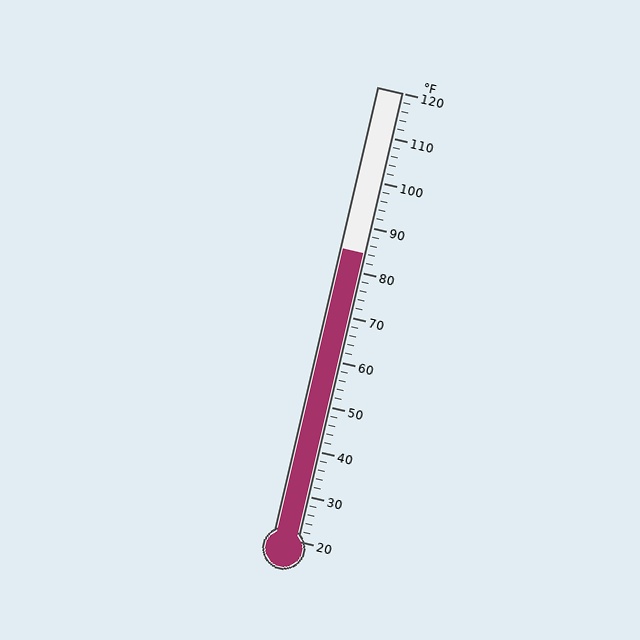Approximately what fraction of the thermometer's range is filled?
The thermometer is filled to approximately 65% of its range.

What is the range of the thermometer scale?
The thermometer scale ranges from 20°F to 120°F.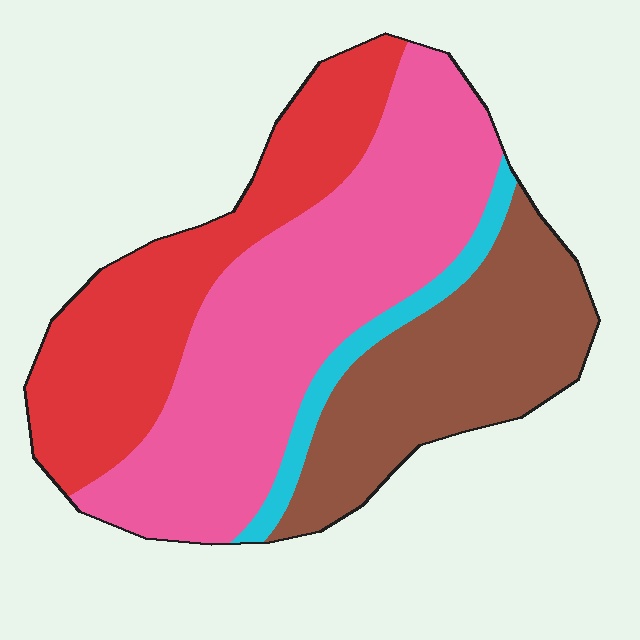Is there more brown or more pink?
Pink.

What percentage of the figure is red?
Red covers about 25% of the figure.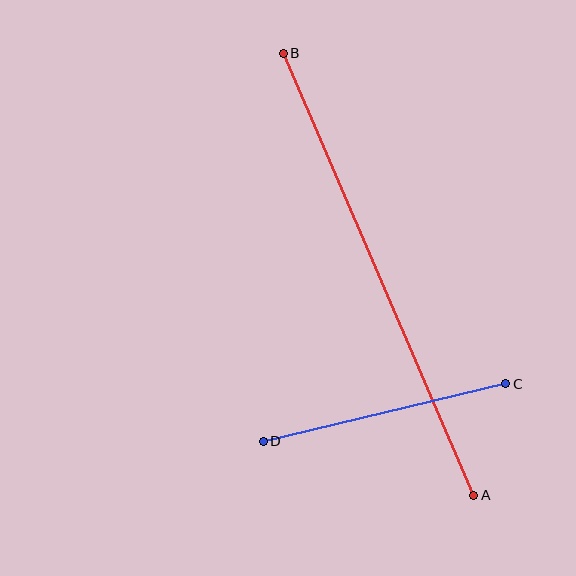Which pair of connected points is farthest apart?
Points A and B are farthest apart.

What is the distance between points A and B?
The distance is approximately 481 pixels.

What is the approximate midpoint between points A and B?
The midpoint is at approximately (378, 274) pixels.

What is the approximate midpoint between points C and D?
The midpoint is at approximately (385, 412) pixels.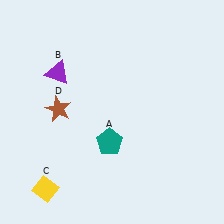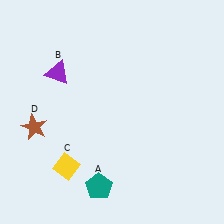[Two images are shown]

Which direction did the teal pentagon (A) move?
The teal pentagon (A) moved down.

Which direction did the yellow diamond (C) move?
The yellow diamond (C) moved up.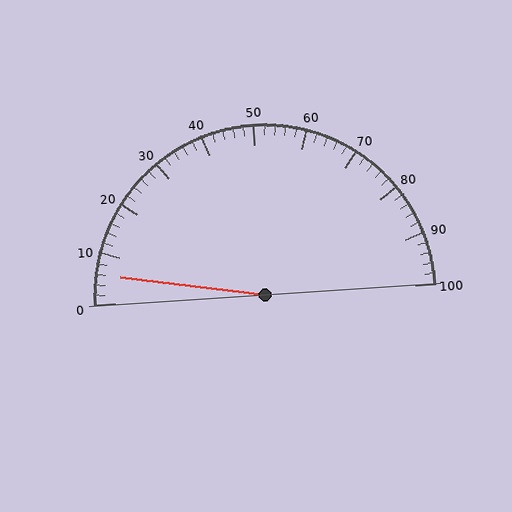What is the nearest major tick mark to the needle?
The nearest major tick mark is 10.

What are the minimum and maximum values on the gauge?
The gauge ranges from 0 to 100.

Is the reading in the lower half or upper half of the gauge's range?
The reading is in the lower half of the range (0 to 100).